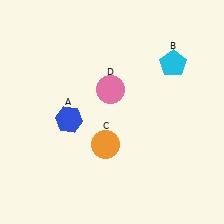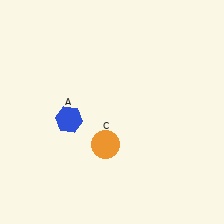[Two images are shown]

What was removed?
The pink circle (D), the cyan pentagon (B) were removed in Image 2.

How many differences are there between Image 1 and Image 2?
There are 2 differences between the two images.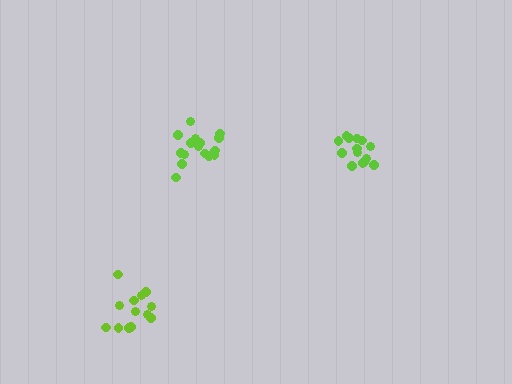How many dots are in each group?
Group 1: 14 dots, Group 2: 17 dots, Group 3: 13 dots (44 total).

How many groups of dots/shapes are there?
There are 3 groups.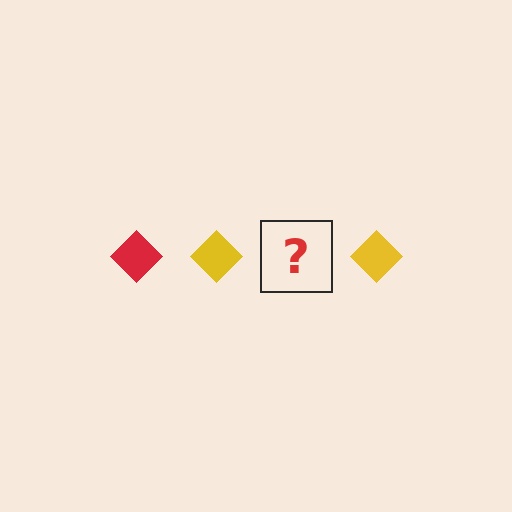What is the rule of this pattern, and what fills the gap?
The rule is that the pattern cycles through red, yellow diamonds. The gap should be filled with a red diamond.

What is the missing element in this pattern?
The missing element is a red diamond.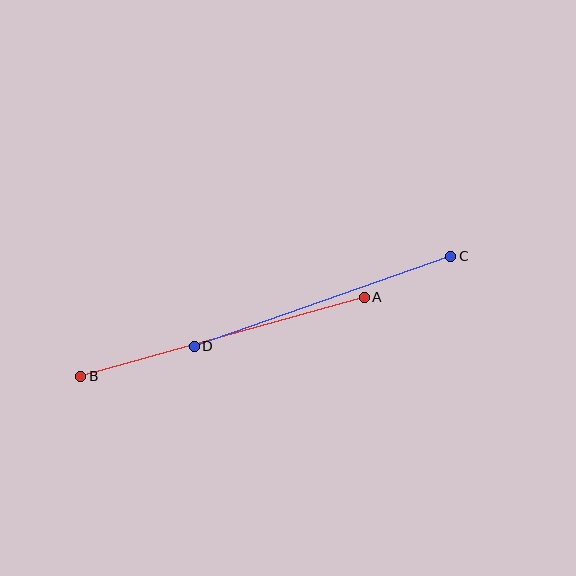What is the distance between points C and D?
The distance is approximately 271 pixels.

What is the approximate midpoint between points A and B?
The midpoint is at approximately (222, 337) pixels.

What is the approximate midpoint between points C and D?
The midpoint is at approximately (323, 301) pixels.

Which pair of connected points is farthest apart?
Points A and B are farthest apart.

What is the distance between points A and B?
The distance is approximately 294 pixels.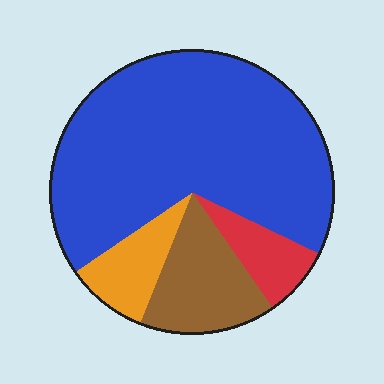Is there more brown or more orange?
Brown.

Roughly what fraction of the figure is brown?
Brown covers 16% of the figure.